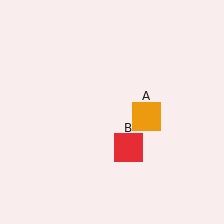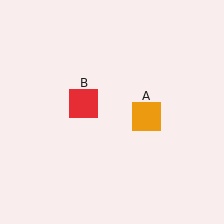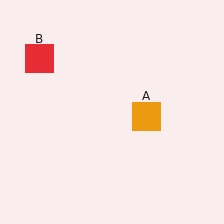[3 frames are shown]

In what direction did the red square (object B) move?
The red square (object B) moved up and to the left.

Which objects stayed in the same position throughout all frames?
Orange square (object A) remained stationary.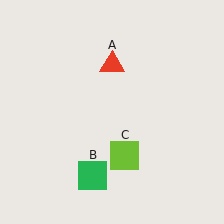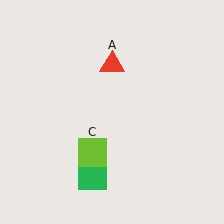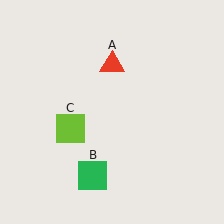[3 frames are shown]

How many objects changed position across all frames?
1 object changed position: lime square (object C).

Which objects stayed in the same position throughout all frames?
Red triangle (object A) and green square (object B) remained stationary.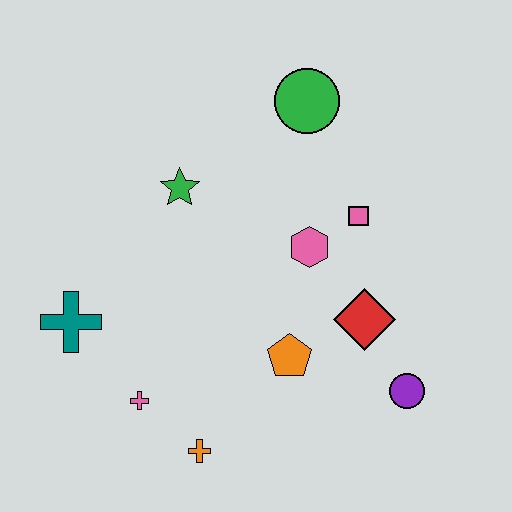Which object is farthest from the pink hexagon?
The teal cross is farthest from the pink hexagon.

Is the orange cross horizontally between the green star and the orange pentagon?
Yes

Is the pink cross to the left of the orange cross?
Yes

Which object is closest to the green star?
The pink hexagon is closest to the green star.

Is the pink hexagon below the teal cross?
No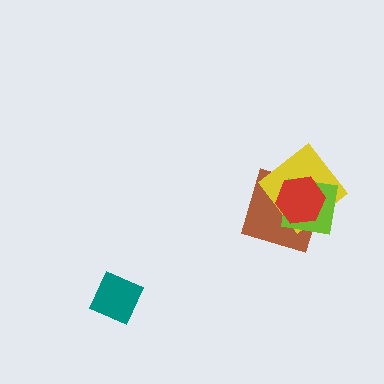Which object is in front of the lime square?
The red hexagon is in front of the lime square.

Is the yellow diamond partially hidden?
Yes, it is partially covered by another shape.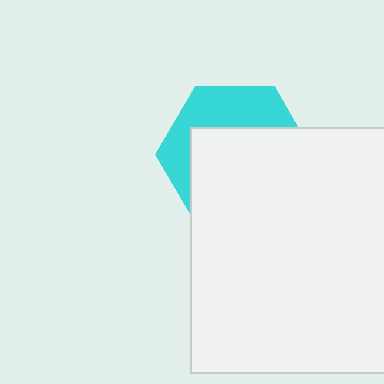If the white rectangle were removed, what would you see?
You would see the complete cyan hexagon.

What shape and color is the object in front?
The object in front is a white rectangle.